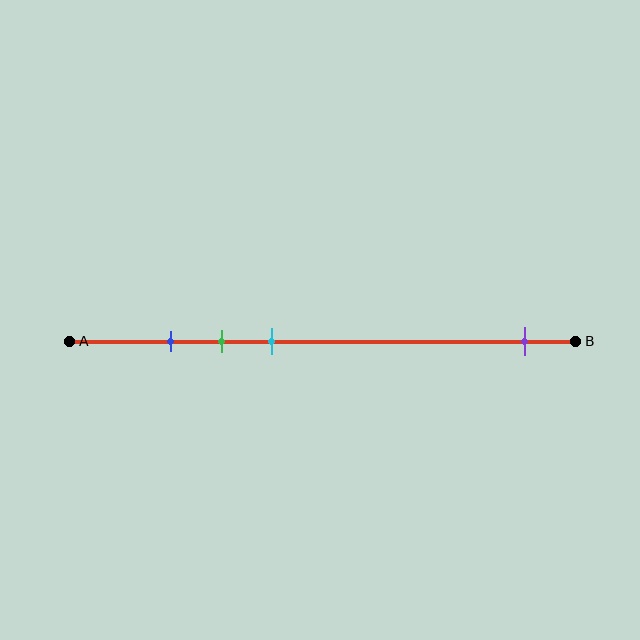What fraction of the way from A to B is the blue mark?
The blue mark is approximately 20% (0.2) of the way from A to B.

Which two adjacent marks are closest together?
The blue and green marks are the closest adjacent pair.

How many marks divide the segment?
There are 4 marks dividing the segment.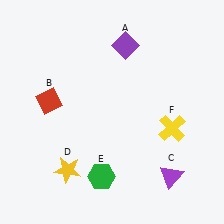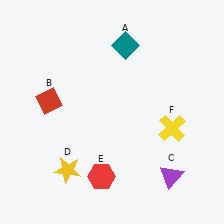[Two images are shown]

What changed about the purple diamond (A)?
In Image 1, A is purple. In Image 2, it changed to teal.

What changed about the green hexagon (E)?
In Image 1, E is green. In Image 2, it changed to red.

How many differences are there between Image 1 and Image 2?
There are 2 differences between the two images.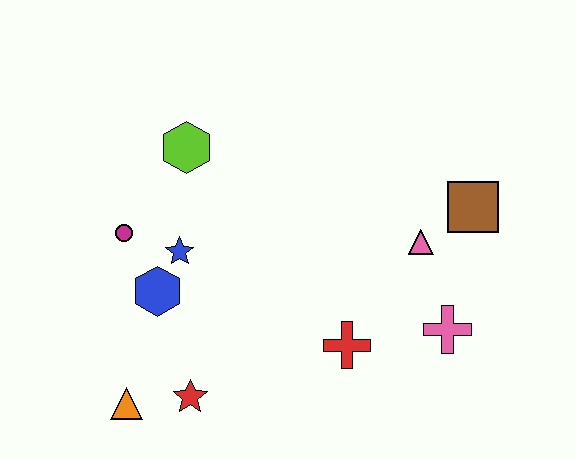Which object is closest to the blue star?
The blue hexagon is closest to the blue star.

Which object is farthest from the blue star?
The brown square is farthest from the blue star.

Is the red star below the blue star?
Yes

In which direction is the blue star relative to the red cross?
The blue star is to the left of the red cross.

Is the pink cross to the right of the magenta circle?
Yes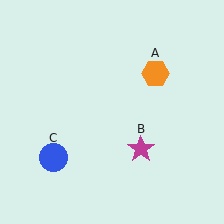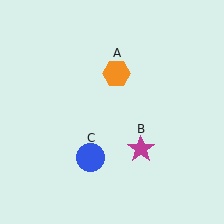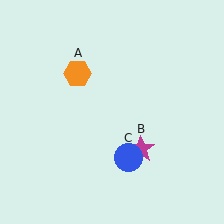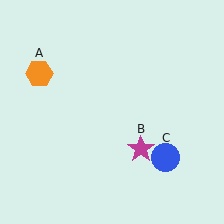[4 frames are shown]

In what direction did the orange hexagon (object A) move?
The orange hexagon (object A) moved left.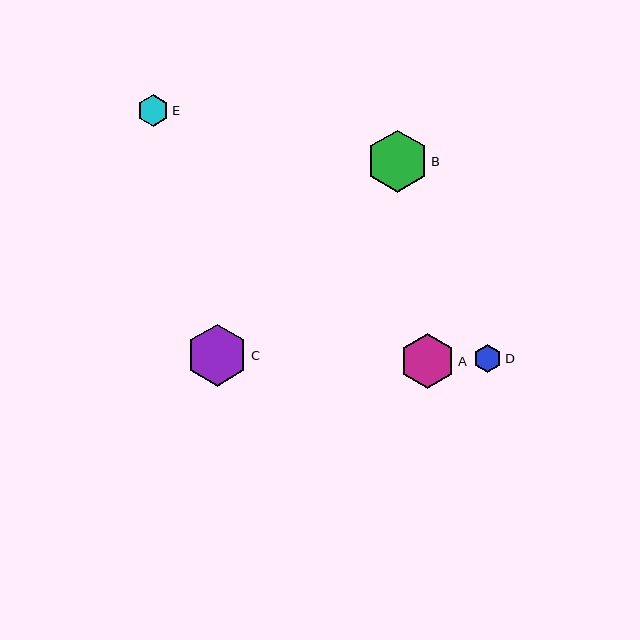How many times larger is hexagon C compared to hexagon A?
Hexagon C is approximately 1.1 times the size of hexagon A.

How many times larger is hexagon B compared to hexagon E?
Hexagon B is approximately 2.0 times the size of hexagon E.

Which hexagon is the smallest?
Hexagon D is the smallest with a size of approximately 28 pixels.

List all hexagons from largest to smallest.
From largest to smallest: B, C, A, E, D.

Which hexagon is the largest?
Hexagon B is the largest with a size of approximately 62 pixels.